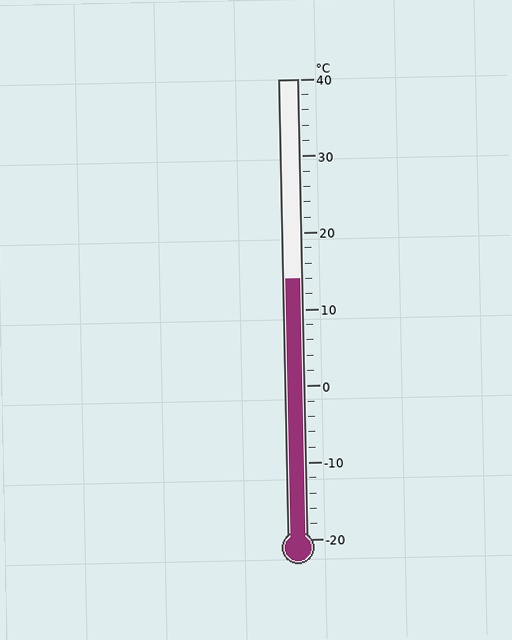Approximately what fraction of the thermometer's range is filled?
The thermometer is filled to approximately 55% of its range.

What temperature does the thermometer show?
The thermometer shows approximately 14°C.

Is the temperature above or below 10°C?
The temperature is above 10°C.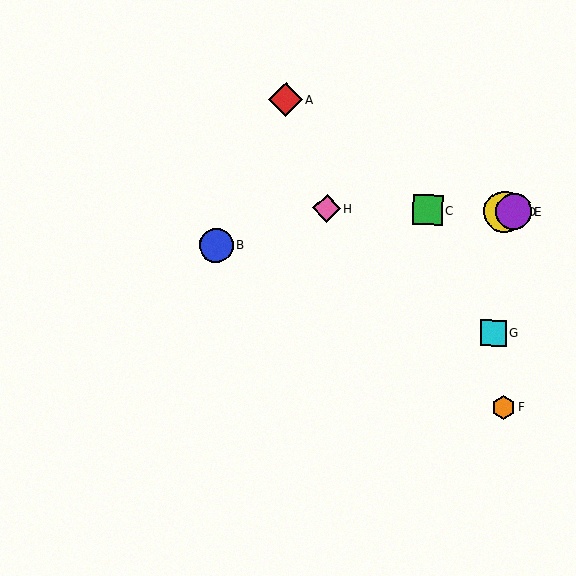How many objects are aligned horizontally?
4 objects (C, D, E, H) are aligned horizontally.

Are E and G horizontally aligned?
No, E is at y≈212 and G is at y≈333.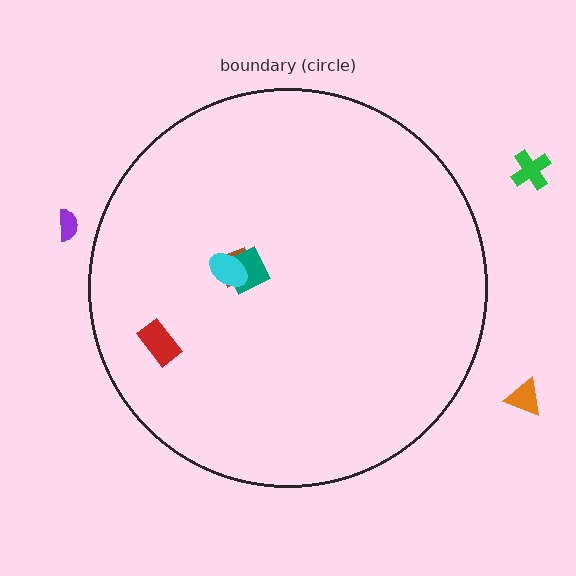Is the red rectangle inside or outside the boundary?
Inside.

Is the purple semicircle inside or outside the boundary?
Outside.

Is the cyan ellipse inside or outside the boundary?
Inside.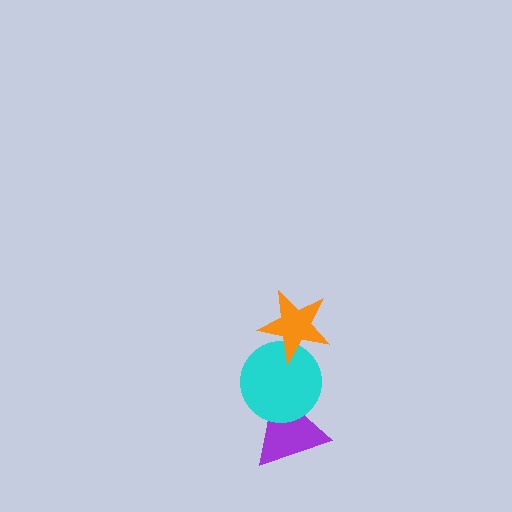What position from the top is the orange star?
The orange star is 1st from the top.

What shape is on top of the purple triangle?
The cyan circle is on top of the purple triangle.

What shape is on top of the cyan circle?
The orange star is on top of the cyan circle.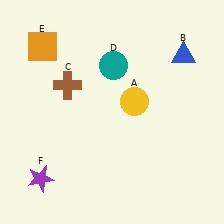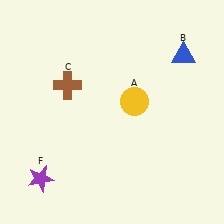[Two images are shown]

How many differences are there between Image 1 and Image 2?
There are 2 differences between the two images.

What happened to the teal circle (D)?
The teal circle (D) was removed in Image 2. It was in the top-right area of Image 1.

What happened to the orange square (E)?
The orange square (E) was removed in Image 2. It was in the top-left area of Image 1.